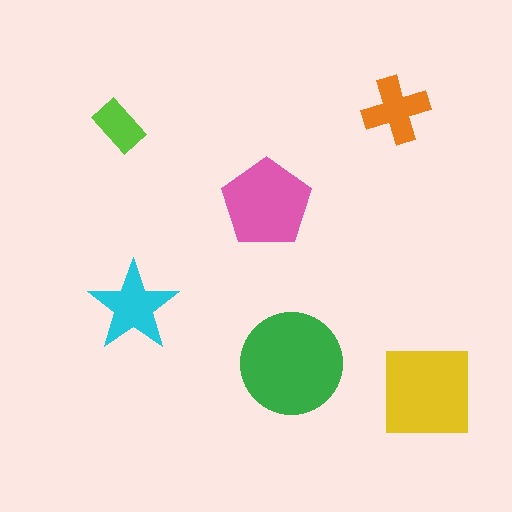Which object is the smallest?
The lime rectangle.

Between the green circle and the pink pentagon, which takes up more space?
The green circle.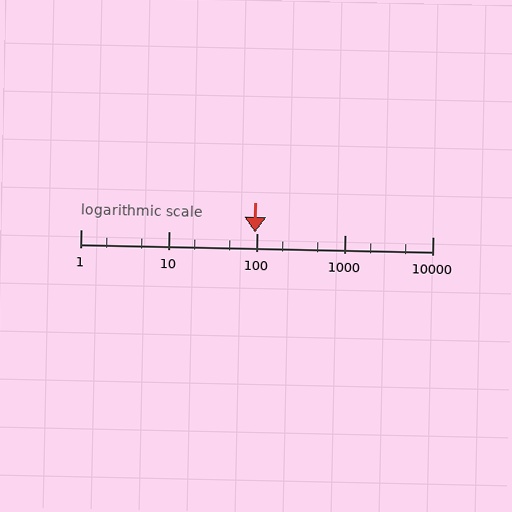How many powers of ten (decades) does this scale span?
The scale spans 4 decades, from 1 to 10000.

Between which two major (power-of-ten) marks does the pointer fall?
The pointer is between 10 and 100.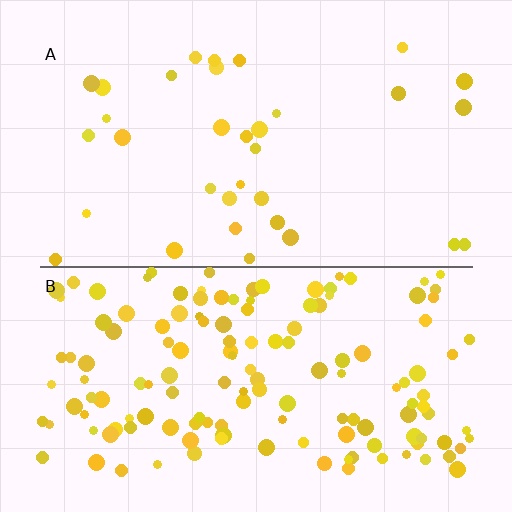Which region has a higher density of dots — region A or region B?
B (the bottom).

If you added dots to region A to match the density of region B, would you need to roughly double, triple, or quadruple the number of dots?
Approximately quadruple.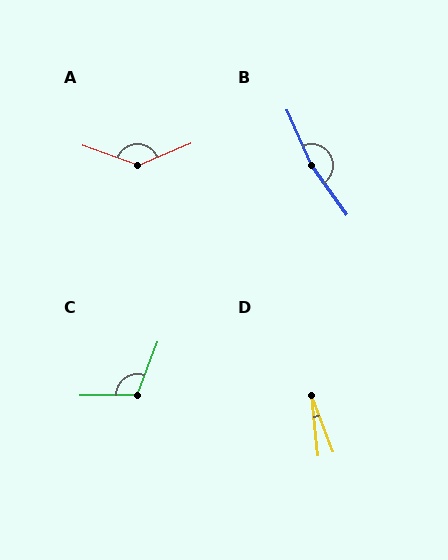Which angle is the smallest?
D, at approximately 16 degrees.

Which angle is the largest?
B, at approximately 169 degrees.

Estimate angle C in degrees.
Approximately 111 degrees.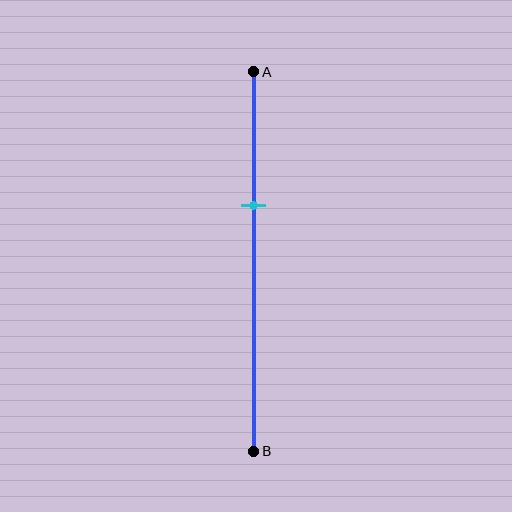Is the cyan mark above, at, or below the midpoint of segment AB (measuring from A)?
The cyan mark is above the midpoint of segment AB.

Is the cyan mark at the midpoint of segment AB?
No, the mark is at about 35% from A, not at the 50% midpoint.